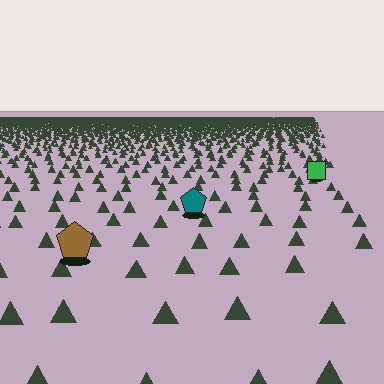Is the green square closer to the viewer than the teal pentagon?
No. The teal pentagon is closer — you can tell from the texture gradient: the ground texture is coarser near it.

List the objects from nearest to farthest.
From nearest to farthest: the brown pentagon, the teal pentagon, the green square.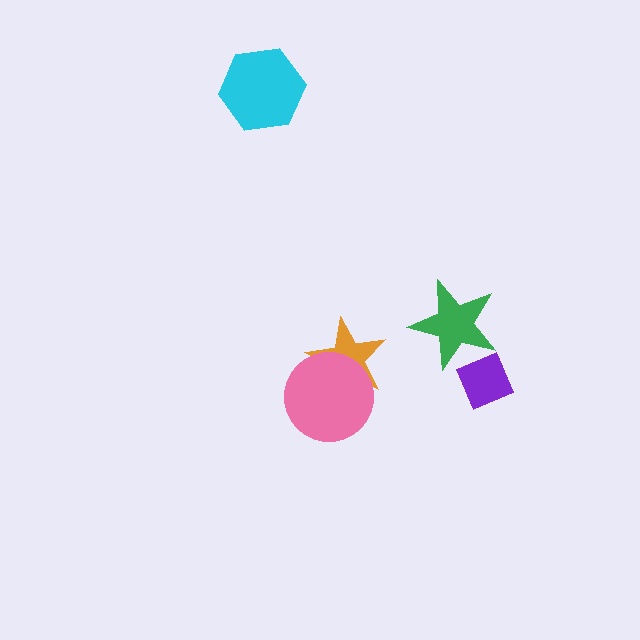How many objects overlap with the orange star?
1 object overlaps with the orange star.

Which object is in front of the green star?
The purple diamond is in front of the green star.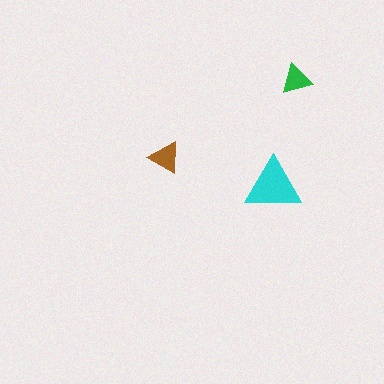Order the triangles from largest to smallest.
the cyan one, the brown one, the green one.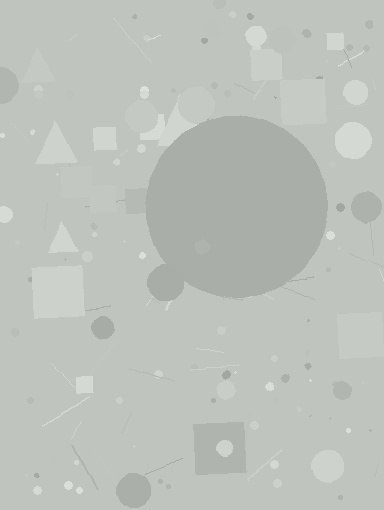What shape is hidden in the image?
A circle is hidden in the image.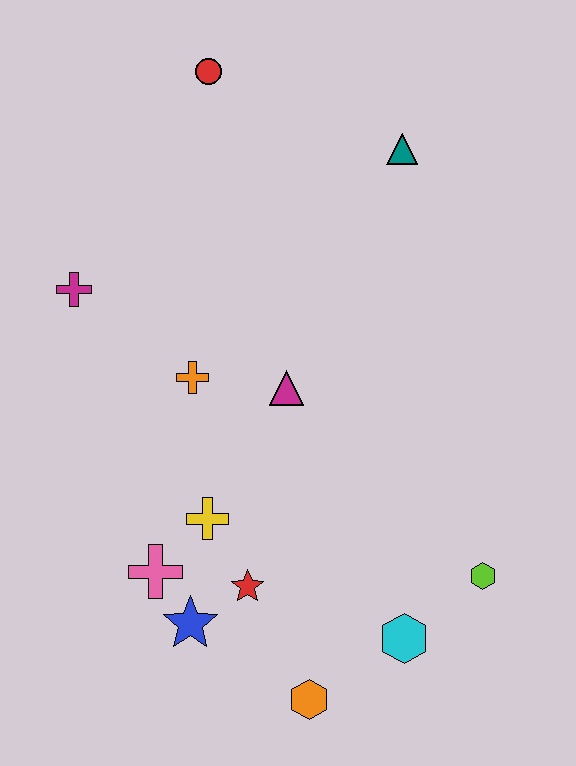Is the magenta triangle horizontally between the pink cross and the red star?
No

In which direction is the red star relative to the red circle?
The red star is below the red circle.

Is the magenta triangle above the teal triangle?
No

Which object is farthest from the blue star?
The red circle is farthest from the blue star.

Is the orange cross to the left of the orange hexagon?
Yes